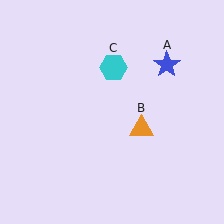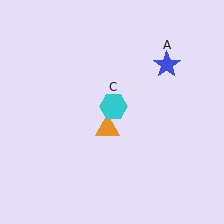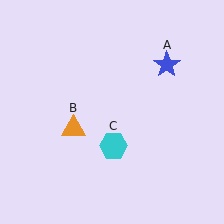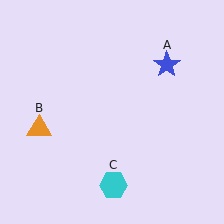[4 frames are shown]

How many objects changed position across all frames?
2 objects changed position: orange triangle (object B), cyan hexagon (object C).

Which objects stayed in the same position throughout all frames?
Blue star (object A) remained stationary.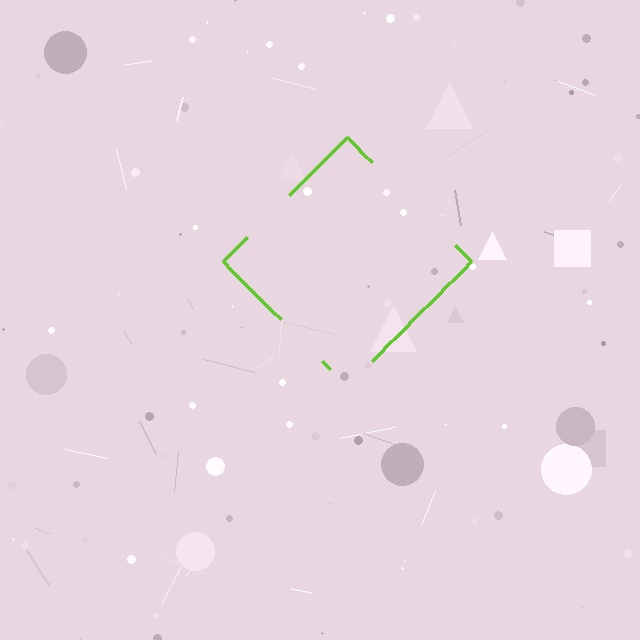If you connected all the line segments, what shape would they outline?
They would outline a diamond.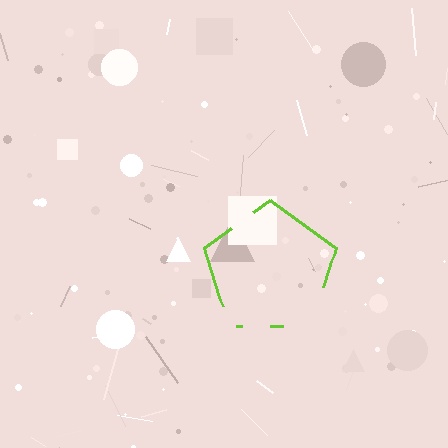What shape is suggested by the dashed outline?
The dashed outline suggests a pentagon.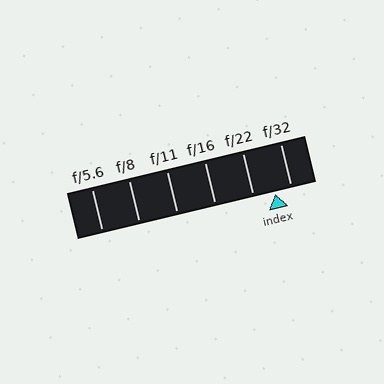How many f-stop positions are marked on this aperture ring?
There are 6 f-stop positions marked.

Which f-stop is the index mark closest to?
The index mark is closest to f/32.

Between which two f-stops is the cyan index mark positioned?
The index mark is between f/22 and f/32.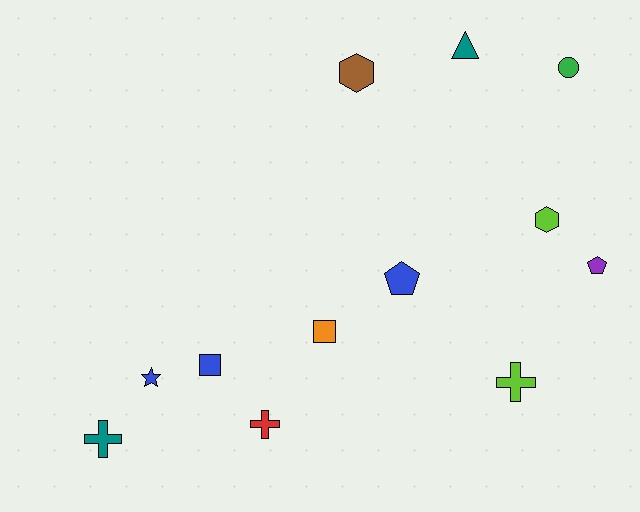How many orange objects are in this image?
There is 1 orange object.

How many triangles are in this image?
There is 1 triangle.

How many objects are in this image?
There are 12 objects.